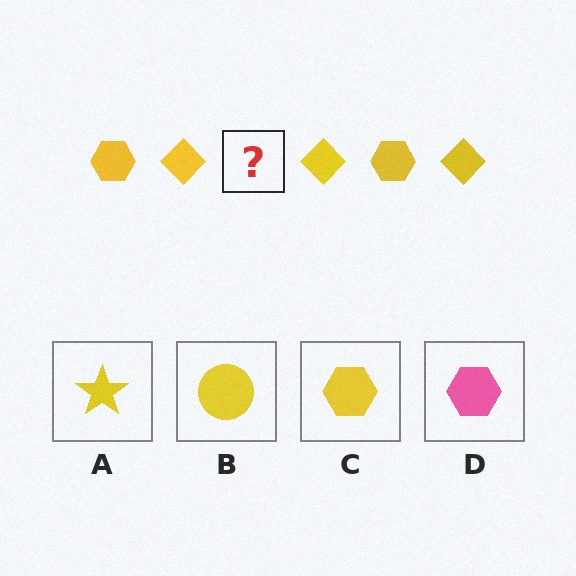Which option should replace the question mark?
Option C.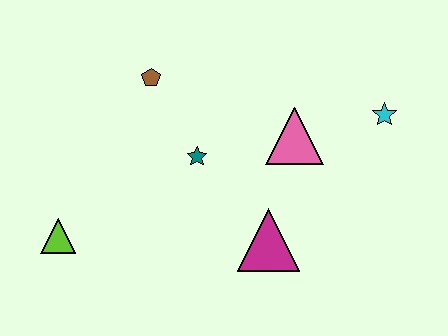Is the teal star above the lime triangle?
Yes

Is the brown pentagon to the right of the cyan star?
No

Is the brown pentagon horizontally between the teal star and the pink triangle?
No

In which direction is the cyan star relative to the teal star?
The cyan star is to the right of the teal star.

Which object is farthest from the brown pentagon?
The cyan star is farthest from the brown pentagon.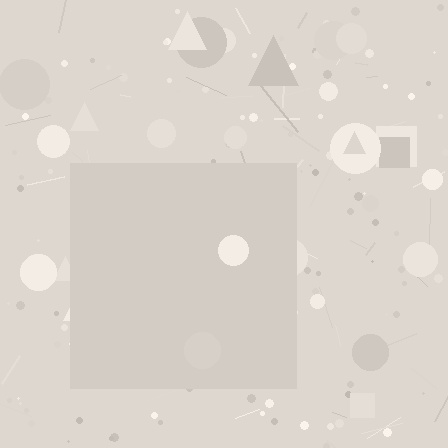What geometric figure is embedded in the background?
A square is embedded in the background.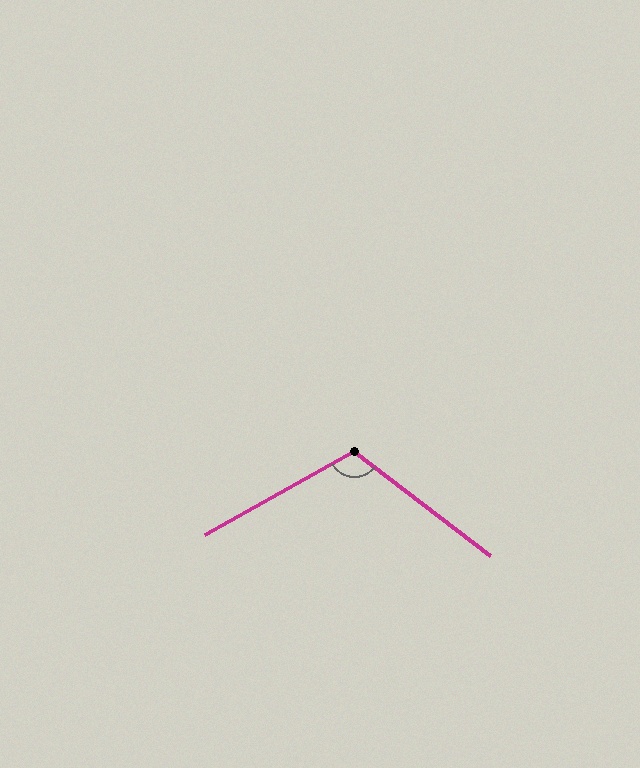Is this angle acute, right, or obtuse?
It is obtuse.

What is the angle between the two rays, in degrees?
Approximately 113 degrees.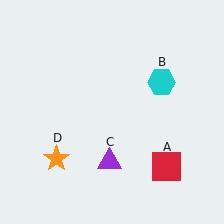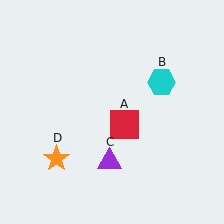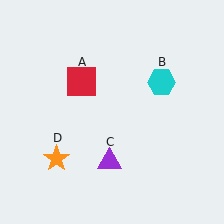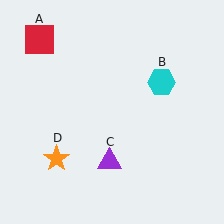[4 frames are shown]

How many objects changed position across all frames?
1 object changed position: red square (object A).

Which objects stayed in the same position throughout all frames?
Cyan hexagon (object B) and purple triangle (object C) and orange star (object D) remained stationary.